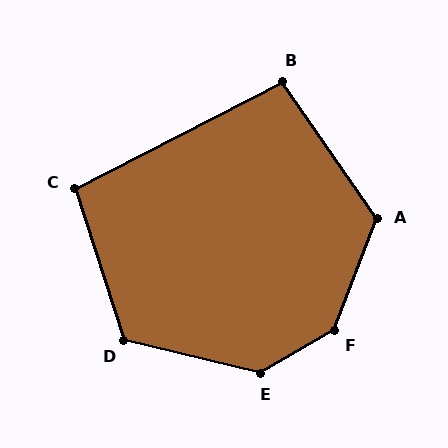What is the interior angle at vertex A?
Approximately 124 degrees (obtuse).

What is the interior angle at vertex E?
Approximately 137 degrees (obtuse).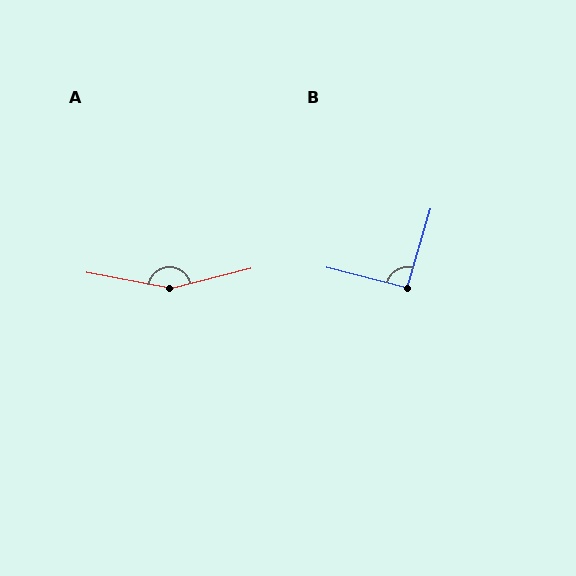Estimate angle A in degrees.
Approximately 156 degrees.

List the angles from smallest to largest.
B (92°), A (156°).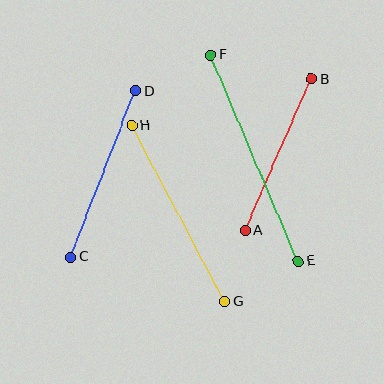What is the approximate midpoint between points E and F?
The midpoint is at approximately (255, 158) pixels.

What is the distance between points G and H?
The distance is approximately 200 pixels.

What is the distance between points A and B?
The distance is approximately 165 pixels.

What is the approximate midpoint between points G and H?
The midpoint is at approximately (178, 214) pixels.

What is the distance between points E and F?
The distance is approximately 224 pixels.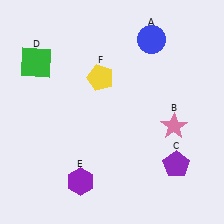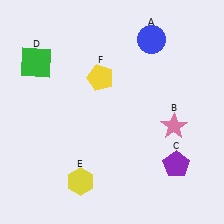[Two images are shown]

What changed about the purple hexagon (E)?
In Image 1, E is purple. In Image 2, it changed to yellow.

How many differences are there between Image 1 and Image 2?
There is 1 difference between the two images.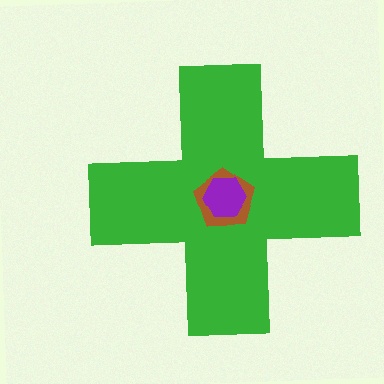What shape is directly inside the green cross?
The brown pentagon.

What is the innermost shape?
The purple hexagon.